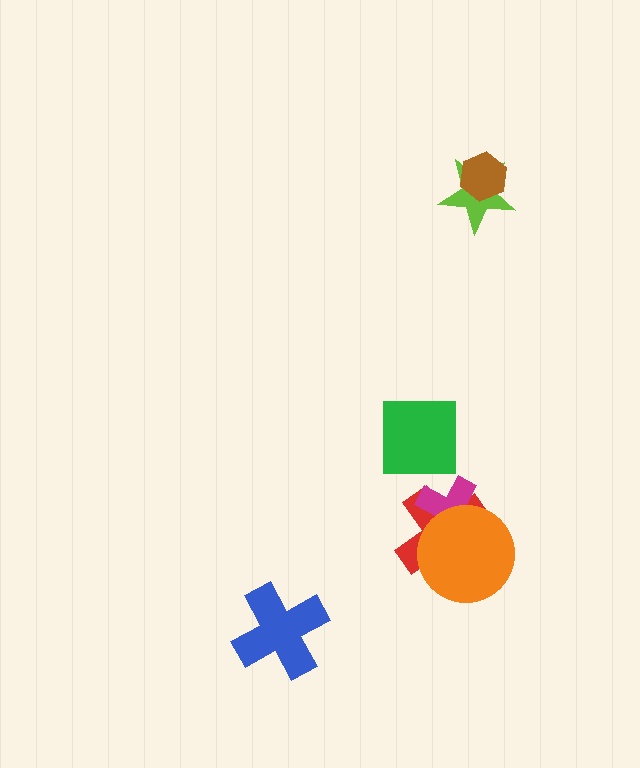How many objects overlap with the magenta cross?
2 objects overlap with the magenta cross.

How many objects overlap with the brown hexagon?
1 object overlaps with the brown hexagon.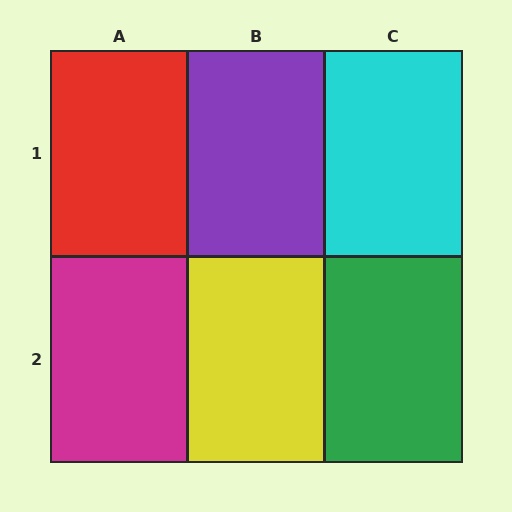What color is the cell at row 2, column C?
Green.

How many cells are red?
1 cell is red.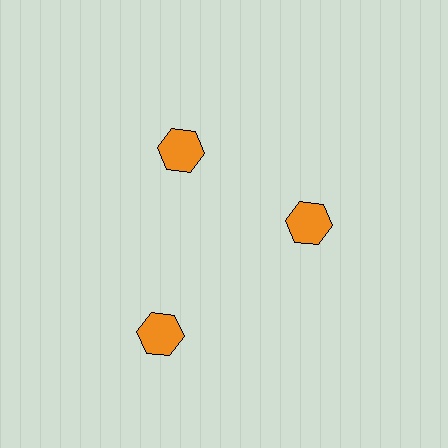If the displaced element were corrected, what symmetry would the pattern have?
It would have 3-fold rotational symmetry — the pattern would map onto itself every 120 degrees.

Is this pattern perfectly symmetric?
No. The 3 orange hexagons are arranged in a ring, but one element near the 7 o'clock position is pushed outward from the center, breaking the 3-fold rotational symmetry.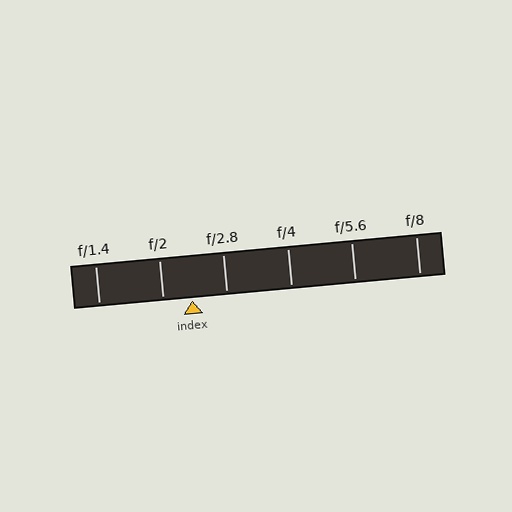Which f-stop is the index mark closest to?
The index mark is closest to f/2.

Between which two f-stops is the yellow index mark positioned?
The index mark is between f/2 and f/2.8.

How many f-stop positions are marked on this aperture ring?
There are 6 f-stop positions marked.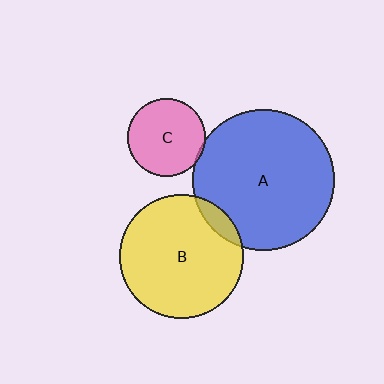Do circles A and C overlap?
Yes.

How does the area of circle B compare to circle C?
Approximately 2.6 times.